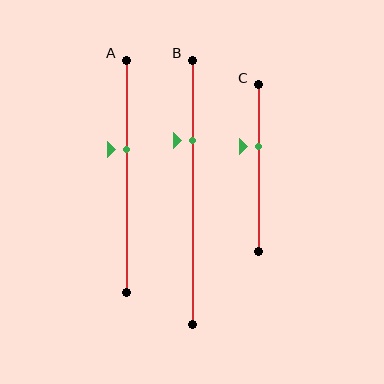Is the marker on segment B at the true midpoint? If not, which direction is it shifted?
No, the marker on segment B is shifted upward by about 20% of the segment length.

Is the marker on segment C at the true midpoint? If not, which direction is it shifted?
No, the marker on segment C is shifted upward by about 13% of the segment length.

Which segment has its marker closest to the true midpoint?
Segment A has its marker closest to the true midpoint.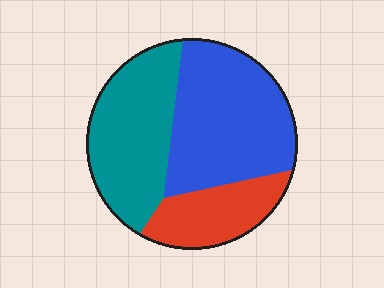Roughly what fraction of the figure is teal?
Teal takes up about three eighths (3/8) of the figure.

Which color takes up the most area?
Blue, at roughly 45%.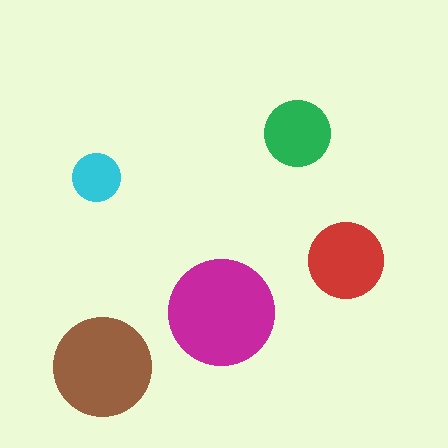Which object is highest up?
The green circle is topmost.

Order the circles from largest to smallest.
the magenta one, the brown one, the red one, the green one, the cyan one.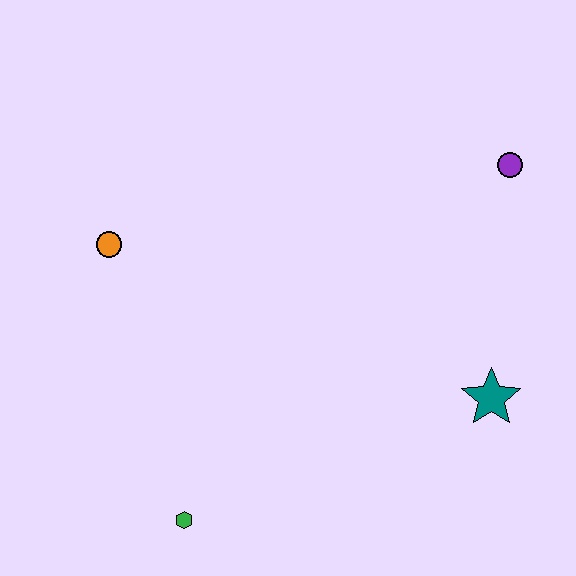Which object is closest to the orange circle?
The green hexagon is closest to the orange circle.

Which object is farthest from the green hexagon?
The purple circle is farthest from the green hexagon.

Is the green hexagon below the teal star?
Yes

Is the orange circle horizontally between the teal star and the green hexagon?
No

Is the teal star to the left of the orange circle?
No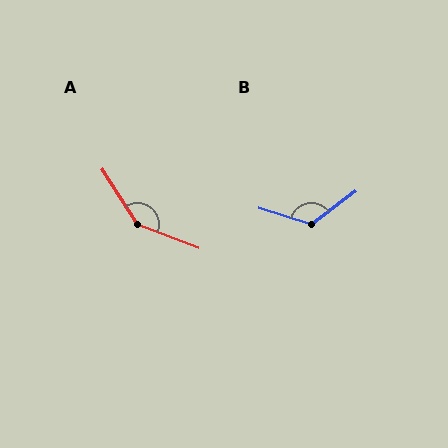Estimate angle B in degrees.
Approximately 126 degrees.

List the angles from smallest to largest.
B (126°), A (143°).